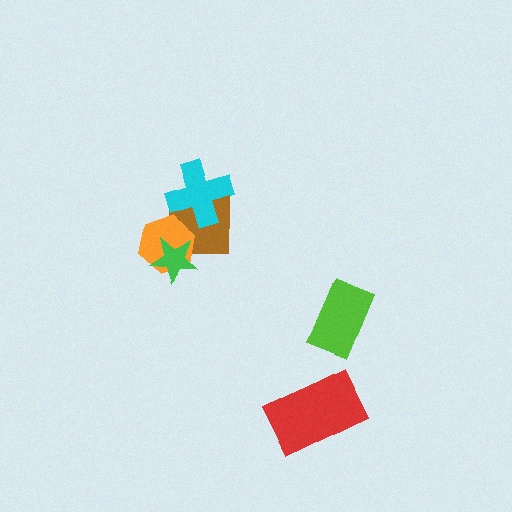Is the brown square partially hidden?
Yes, it is partially covered by another shape.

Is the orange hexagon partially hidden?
Yes, it is partially covered by another shape.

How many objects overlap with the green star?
2 objects overlap with the green star.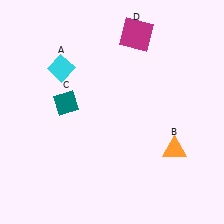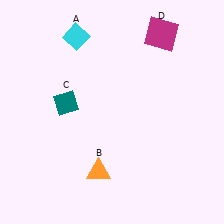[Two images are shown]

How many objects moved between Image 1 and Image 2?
3 objects moved between the two images.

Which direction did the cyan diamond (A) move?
The cyan diamond (A) moved up.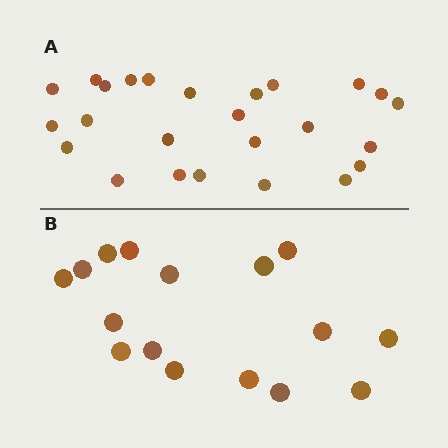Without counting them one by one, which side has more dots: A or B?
Region A (the top region) has more dots.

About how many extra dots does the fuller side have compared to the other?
Region A has roughly 8 or so more dots than region B.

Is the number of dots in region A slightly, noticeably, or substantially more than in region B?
Region A has substantially more. The ratio is roughly 1.6 to 1.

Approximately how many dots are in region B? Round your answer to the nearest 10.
About 20 dots. (The exact count is 16, which rounds to 20.)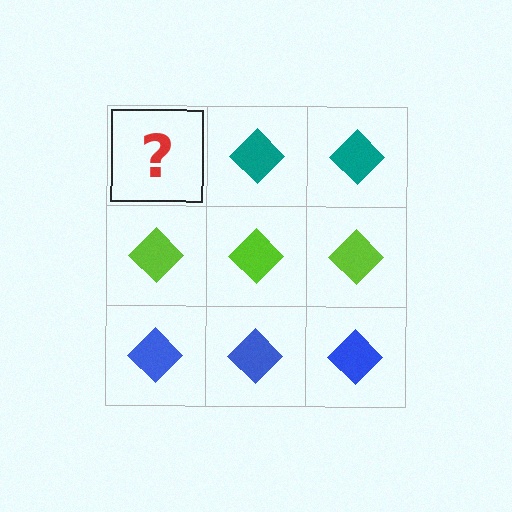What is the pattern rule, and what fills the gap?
The rule is that each row has a consistent color. The gap should be filled with a teal diamond.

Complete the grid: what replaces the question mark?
The question mark should be replaced with a teal diamond.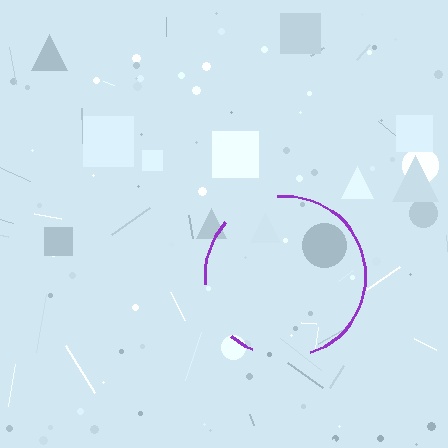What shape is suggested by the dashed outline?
The dashed outline suggests a circle.